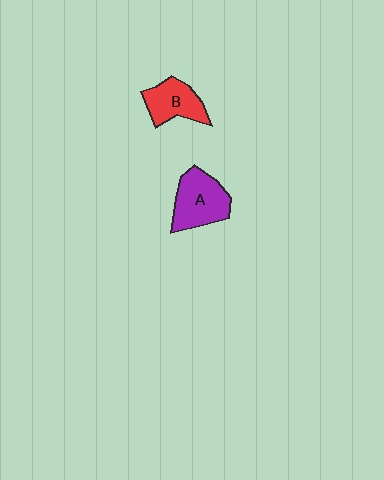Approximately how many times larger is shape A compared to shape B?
Approximately 1.3 times.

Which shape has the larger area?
Shape A (purple).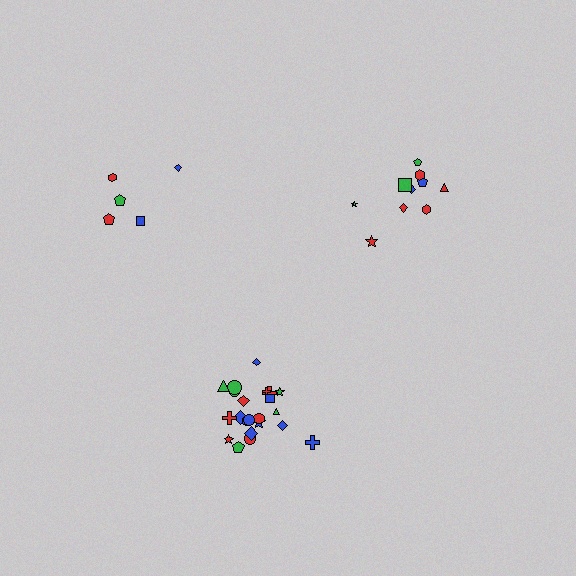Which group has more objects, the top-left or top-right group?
The top-right group.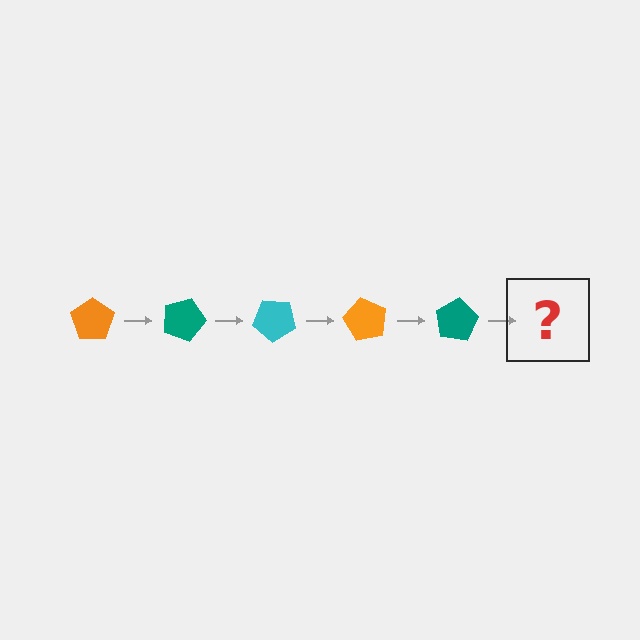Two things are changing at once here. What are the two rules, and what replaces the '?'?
The two rules are that it rotates 20 degrees each step and the color cycles through orange, teal, and cyan. The '?' should be a cyan pentagon, rotated 100 degrees from the start.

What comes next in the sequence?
The next element should be a cyan pentagon, rotated 100 degrees from the start.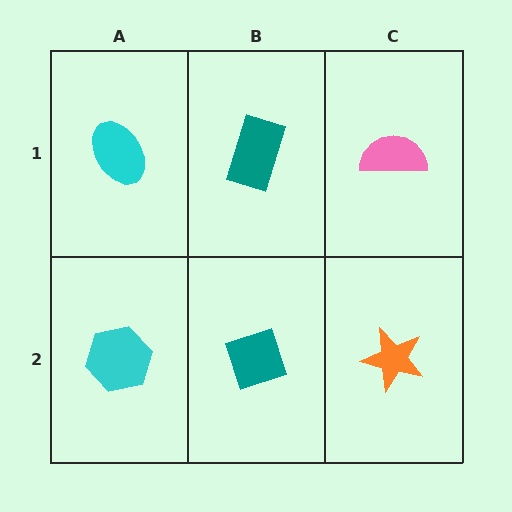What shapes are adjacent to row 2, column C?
A pink semicircle (row 1, column C), a teal diamond (row 2, column B).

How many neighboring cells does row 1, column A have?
2.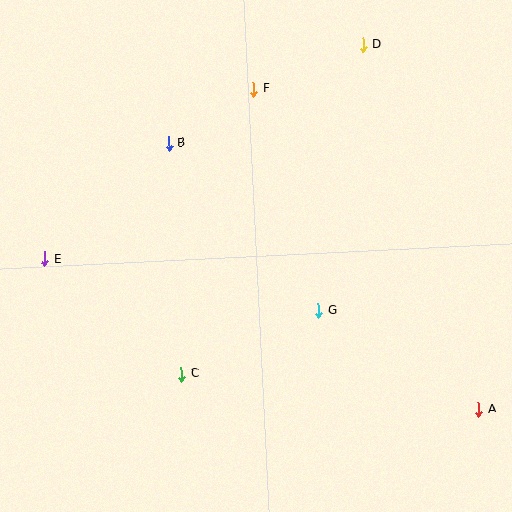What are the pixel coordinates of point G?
Point G is at (318, 311).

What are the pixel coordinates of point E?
Point E is at (45, 259).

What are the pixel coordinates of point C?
Point C is at (182, 374).